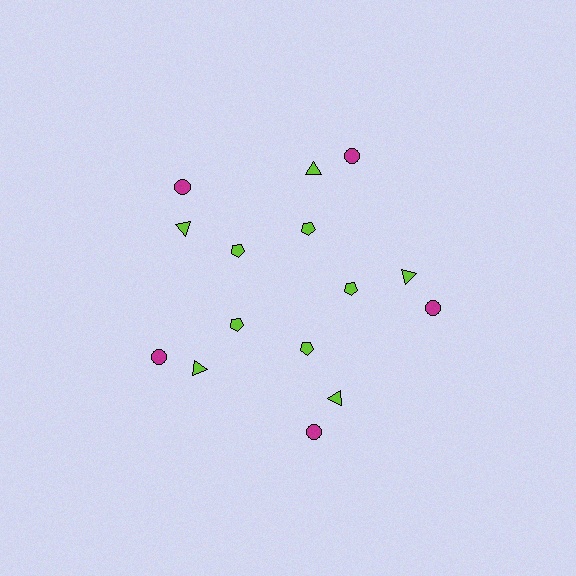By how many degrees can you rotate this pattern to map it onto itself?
The pattern maps onto itself every 72 degrees of rotation.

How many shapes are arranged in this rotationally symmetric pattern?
There are 15 shapes, arranged in 5 groups of 3.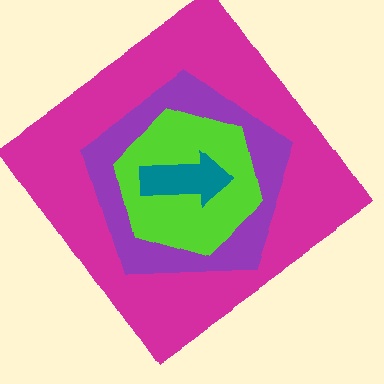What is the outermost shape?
The magenta diamond.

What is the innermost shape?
The teal arrow.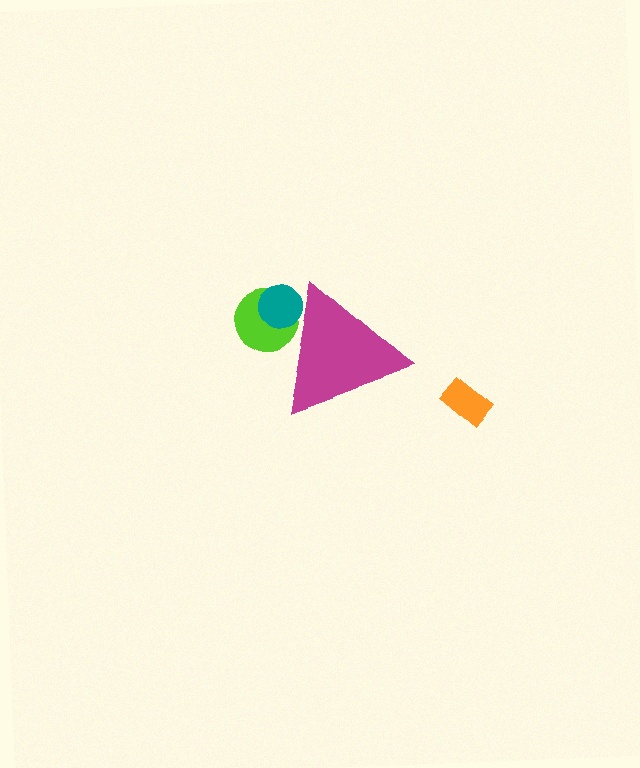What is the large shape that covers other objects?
A magenta triangle.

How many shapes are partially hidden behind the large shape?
2 shapes are partially hidden.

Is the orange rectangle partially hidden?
No, the orange rectangle is fully visible.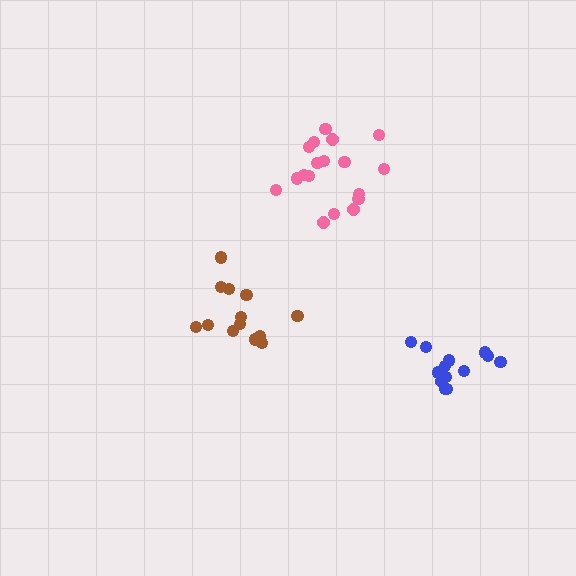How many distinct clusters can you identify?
There are 3 distinct clusters.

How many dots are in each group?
Group 1: 13 dots, Group 2: 18 dots, Group 3: 13 dots (44 total).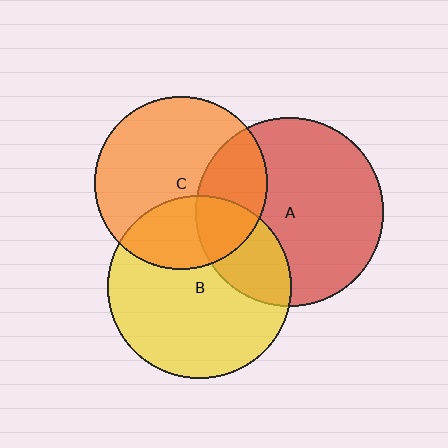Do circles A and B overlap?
Yes.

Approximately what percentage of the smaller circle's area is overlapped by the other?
Approximately 25%.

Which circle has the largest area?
Circle A (red).